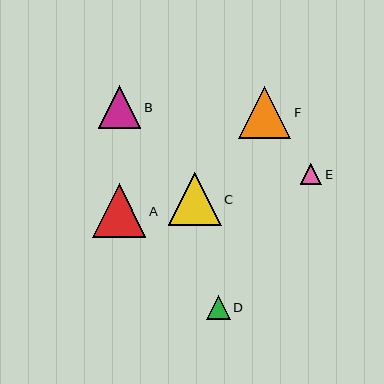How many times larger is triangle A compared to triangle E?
Triangle A is approximately 2.5 times the size of triangle E.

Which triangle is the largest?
Triangle C is the largest with a size of approximately 53 pixels.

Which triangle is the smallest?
Triangle E is the smallest with a size of approximately 22 pixels.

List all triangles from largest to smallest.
From largest to smallest: C, A, F, B, D, E.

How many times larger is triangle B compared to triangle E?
Triangle B is approximately 2.0 times the size of triangle E.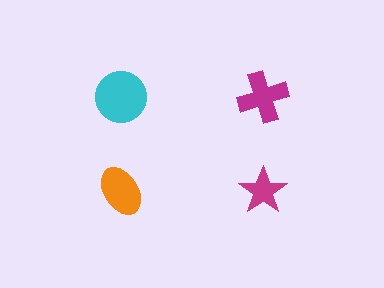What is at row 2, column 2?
A magenta star.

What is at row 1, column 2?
A magenta cross.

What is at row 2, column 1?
An orange ellipse.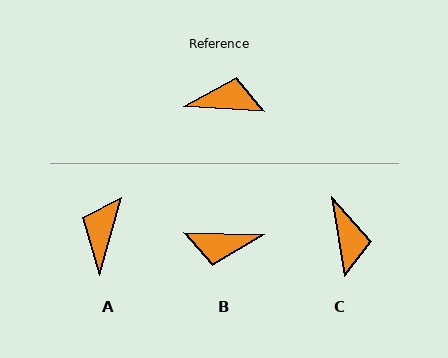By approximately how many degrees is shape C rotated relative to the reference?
Approximately 78 degrees clockwise.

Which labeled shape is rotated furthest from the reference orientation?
B, about 178 degrees away.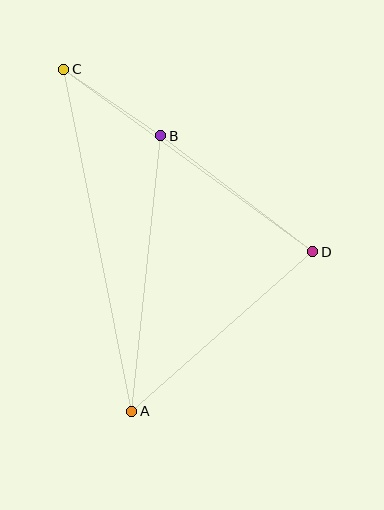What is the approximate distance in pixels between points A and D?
The distance between A and D is approximately 241 pixels.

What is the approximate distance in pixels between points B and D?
The distance between B and D is approximately 192 pixels.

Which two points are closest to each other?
Points B and C are closest to each other.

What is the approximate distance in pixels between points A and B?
The distance between A and B is approximately 277 pixels.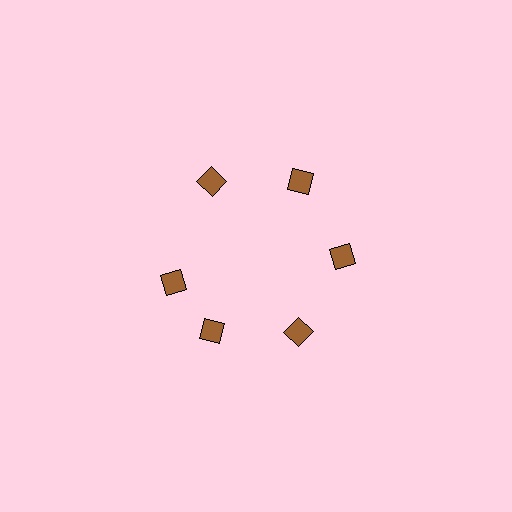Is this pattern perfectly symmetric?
No. The 6 brown diamonds are arranged in a ring, but one element near the 9 o'clock position is rotated out of alignment along the ring, breaking the 6-fold rotational symmetry.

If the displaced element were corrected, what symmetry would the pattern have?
It would have 6-fold rotational symmetry — the pattern would map onto itself every 60 degrees.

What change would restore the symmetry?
The symmetry would be restored by rotating it back into even spacing with its neighbors so that all 6 diamonds sit at equal angles and equal distance from the center.